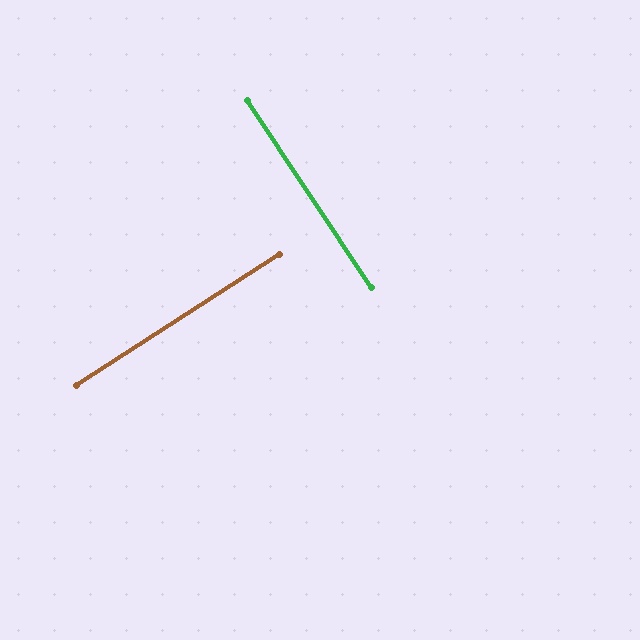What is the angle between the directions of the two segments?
Approximately 89 degrees.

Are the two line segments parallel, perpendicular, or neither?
Perpendicular — they meet at approximately 89°.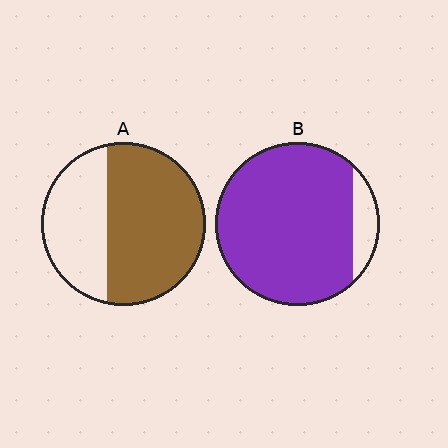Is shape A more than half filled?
Yes.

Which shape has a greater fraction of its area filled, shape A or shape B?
Shape B.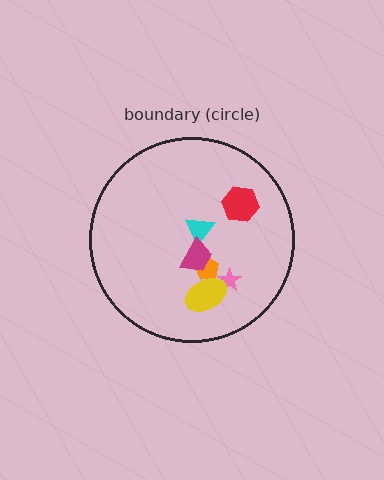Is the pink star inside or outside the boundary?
Inside.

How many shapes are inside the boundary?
6 inside, 0 outside.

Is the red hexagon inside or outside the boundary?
Inside.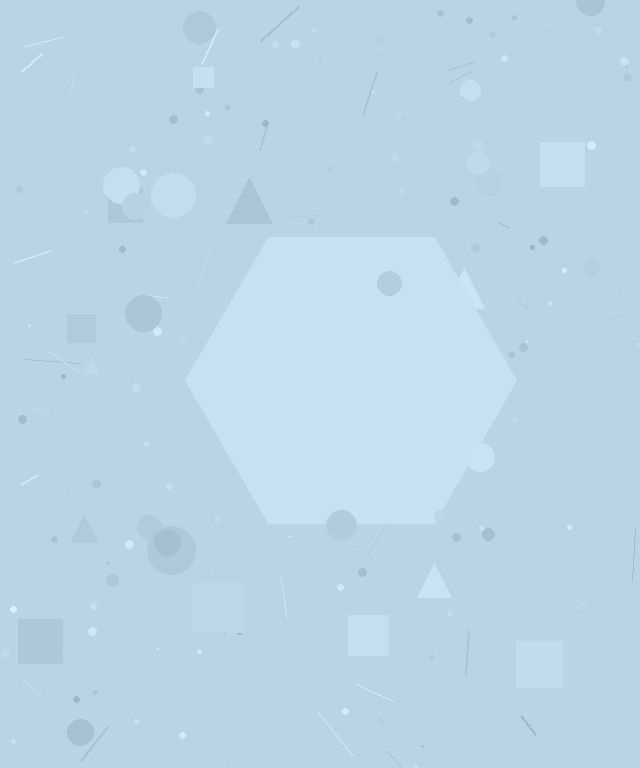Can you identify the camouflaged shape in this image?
The camouflaged shape is a hexagon.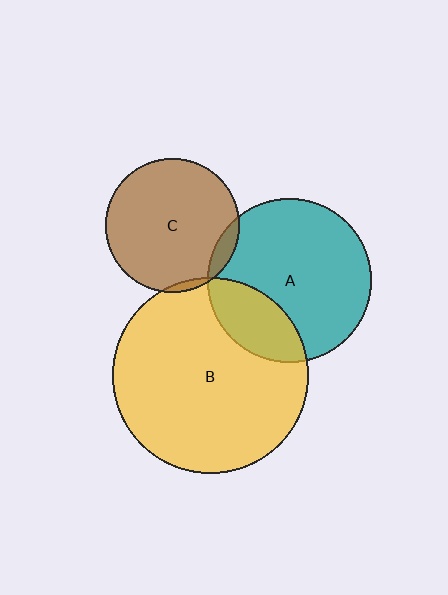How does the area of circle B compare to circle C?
Approximately 2.1 times.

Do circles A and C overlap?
Yes.